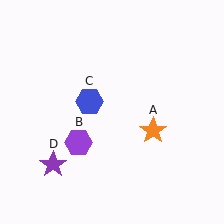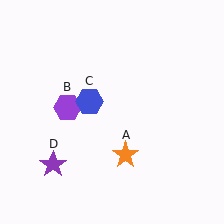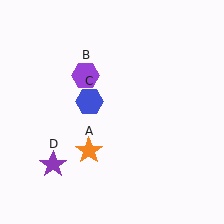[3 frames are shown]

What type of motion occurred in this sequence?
The orange star (object A), purple hexagon (object B) rotated clockwise around the center of the scene.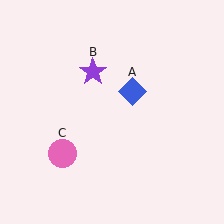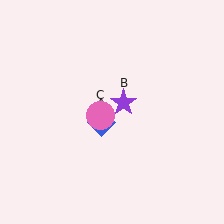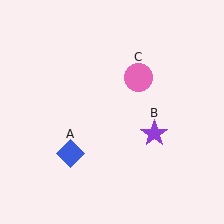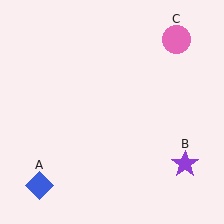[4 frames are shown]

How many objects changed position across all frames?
3 objects changed position: blue diamond (object A), purple star (object B), pink circle (object C).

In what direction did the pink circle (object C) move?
The pink circle (object C) moved up and to the right.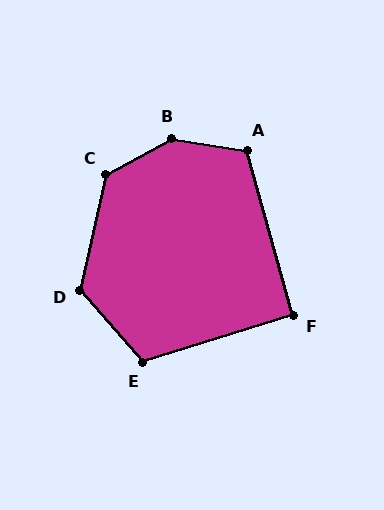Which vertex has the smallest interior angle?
F, at approximately 92 degrees.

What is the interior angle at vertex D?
Approximately 126 degrees (obtuse).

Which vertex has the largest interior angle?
B, at approximately 143 degrees.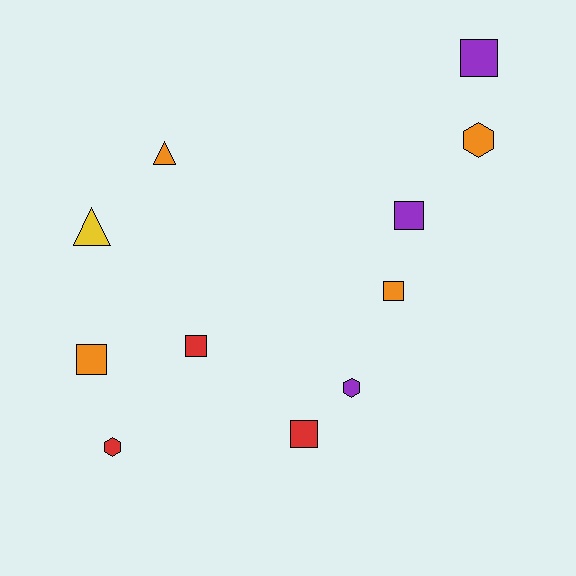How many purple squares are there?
There are 2 purple squares.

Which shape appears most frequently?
Square, with 6 objects.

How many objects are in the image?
There are 11 objects.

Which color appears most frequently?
Orange, with 4 objects.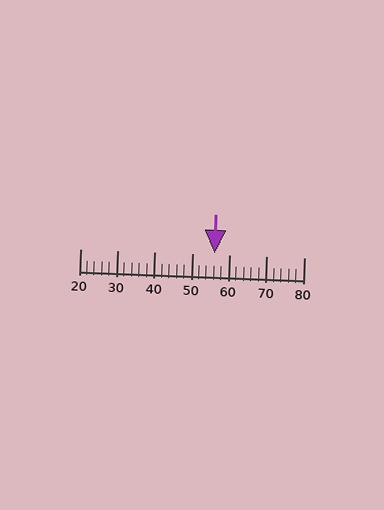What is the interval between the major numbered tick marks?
The major tick marks are spaced 10 units apart.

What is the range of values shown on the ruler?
The ruler shows values from 20 to 80.